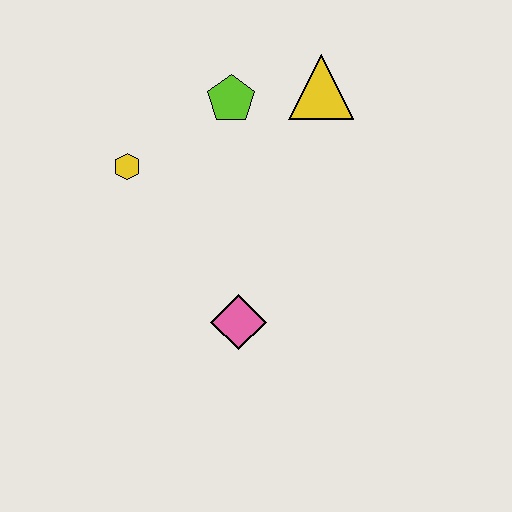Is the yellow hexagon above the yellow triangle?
No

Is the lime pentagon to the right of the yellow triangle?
No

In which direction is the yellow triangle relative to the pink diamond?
The yellow triangle is above the pink diamond.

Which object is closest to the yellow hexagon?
The lime pentagon is closest to the yellow hexagon.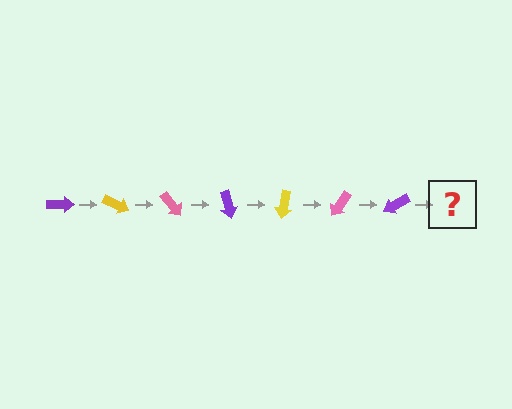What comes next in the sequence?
The next element should be a yellow arrow, rotated 175 degrees from the start.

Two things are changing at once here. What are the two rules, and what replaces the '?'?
The two rules are that it rotates 25 degrees each step and the color cycles through purple, yellow, and pink. The '?' should be a yellow arrow, rotated 175 degrees from the start.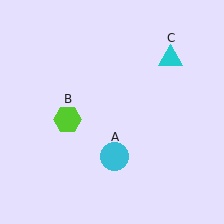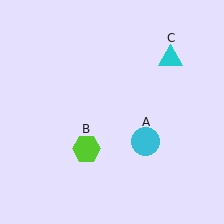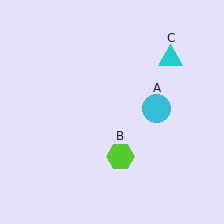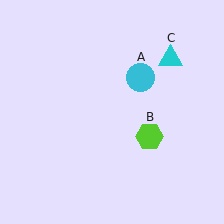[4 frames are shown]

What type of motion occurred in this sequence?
The cyan circle (object A), lime hexagon (object B) rotated counterclockwise around the center of the scene.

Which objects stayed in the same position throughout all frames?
Cyan triangle (object C) remained stationary.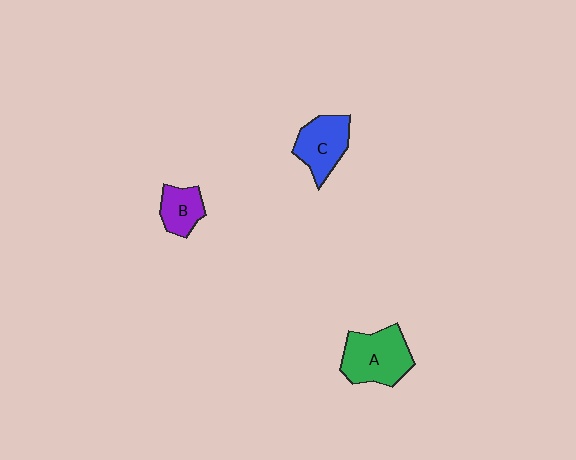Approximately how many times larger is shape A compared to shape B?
Approximately 1.9 times.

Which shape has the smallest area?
Shape B (purple).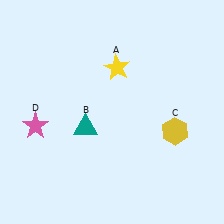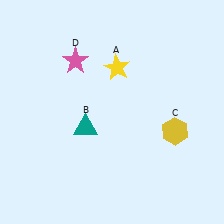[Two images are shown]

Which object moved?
The pink star (D) moved up.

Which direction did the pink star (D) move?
The pink star (D) moved up.